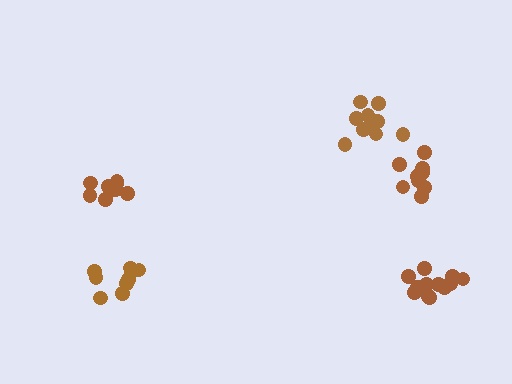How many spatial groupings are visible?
There are 5 spatial groupings.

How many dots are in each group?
Group 1: 10 dots, Group 2: 10 dots, Group 3: 12 dots, Group 4: 9 dots, Group 5: 9 dots (50 total).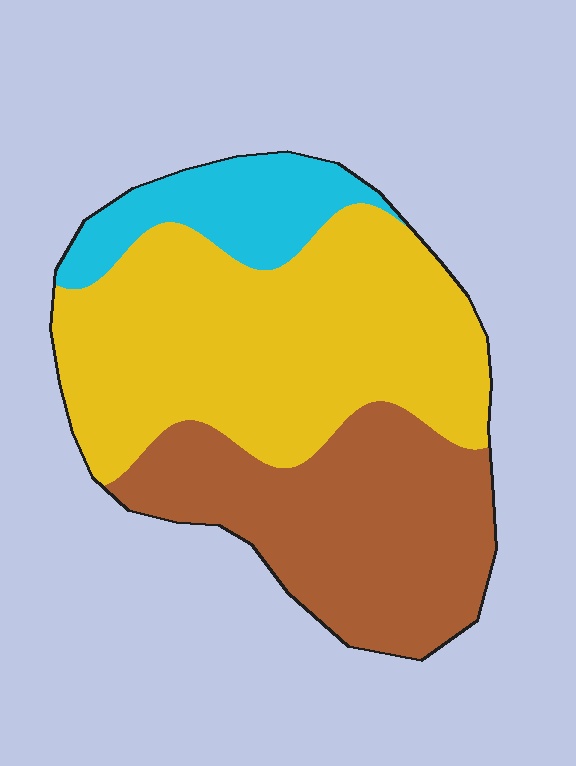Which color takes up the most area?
Yellow, at roughly 50%.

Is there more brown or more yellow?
Yellow.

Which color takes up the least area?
Cyan, at roughly 15%.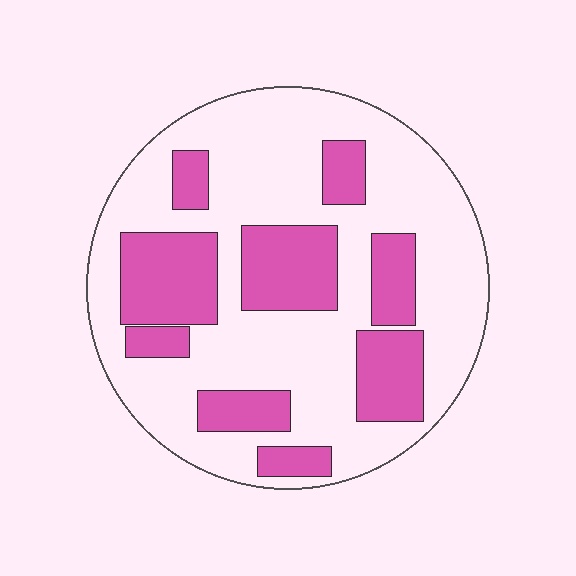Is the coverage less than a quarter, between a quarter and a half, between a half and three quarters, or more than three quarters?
Between a quarter and a half.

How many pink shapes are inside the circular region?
9.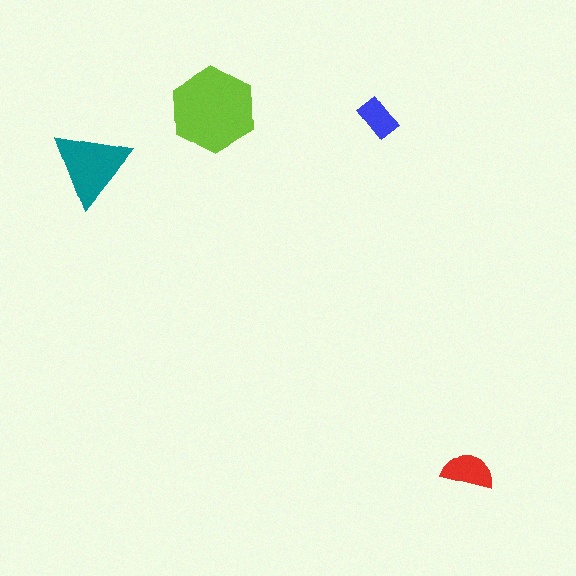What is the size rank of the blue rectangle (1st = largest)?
4th.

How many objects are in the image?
There are 4 objects in the image.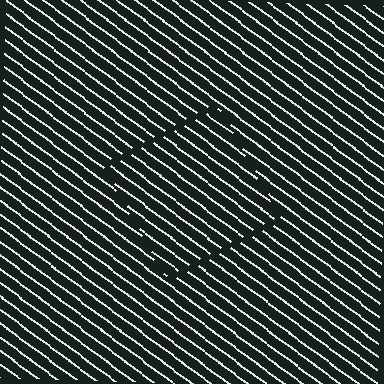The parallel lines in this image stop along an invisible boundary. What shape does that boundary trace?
An illusory square. The interior of the shape contains the same grating, shifted by half a period — the contour is defined by the phase discontinuity where line-ends from the inner and outer gratings abut.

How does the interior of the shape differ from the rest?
The interior of the shape contains the same grating, shifted by half a period — the contour is defined by the phase discontinuity where line-ends from the inner and outer gratings abut.